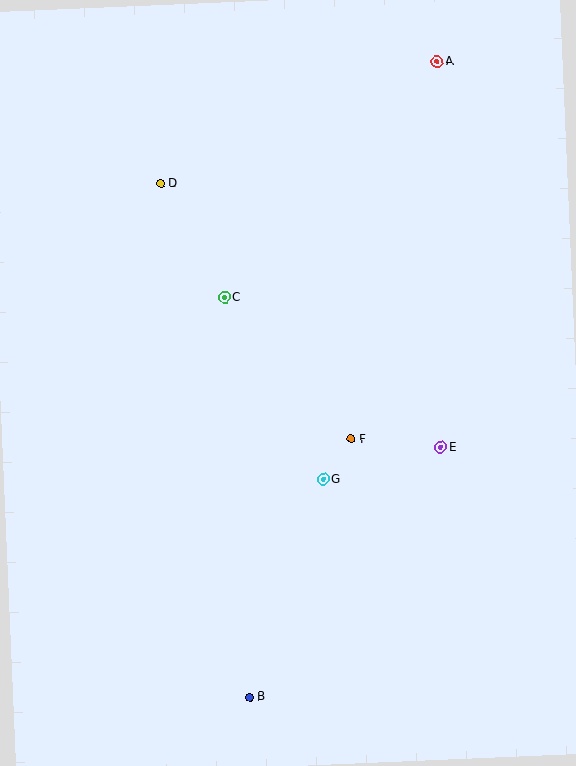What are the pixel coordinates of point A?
Point A is at (437, 62).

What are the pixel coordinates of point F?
Point F is at (351, 439).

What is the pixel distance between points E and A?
The distance between E and A is 386 pixels.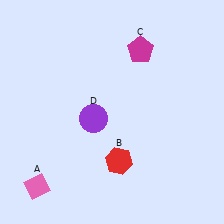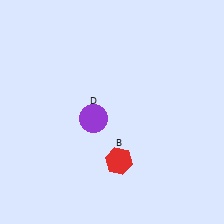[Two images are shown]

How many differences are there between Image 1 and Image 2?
There are 2 differences between the two images.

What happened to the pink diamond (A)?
The pink diamond (A) was removed in Image 2. It was in the bottom-left area of Image 1.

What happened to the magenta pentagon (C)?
The magenta pentagon (C) was removed in Image 2. It was in the top-right area of Image 1.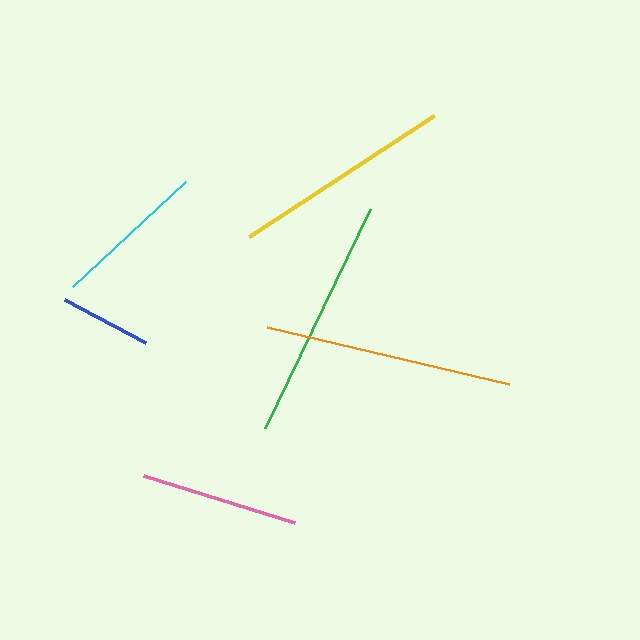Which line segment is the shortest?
The blue line is the shortest at approximately 92 pixels.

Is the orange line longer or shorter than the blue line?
The orange line is longer than the blue line.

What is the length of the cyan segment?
The cyan segment is approximately 154 pixels long.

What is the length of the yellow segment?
The yellow segment is approximately 222 pixels long.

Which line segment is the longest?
The orange line is the longest at approximately 249 pixels.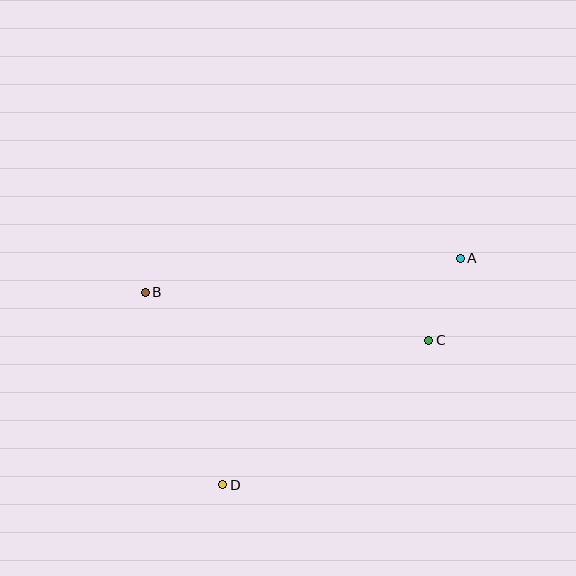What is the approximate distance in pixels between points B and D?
The distance between B and D is approximately 208 pixels.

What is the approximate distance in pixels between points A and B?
The distance between A and B is approximately 317 pixels.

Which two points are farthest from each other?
Points A and D are farthest from each other.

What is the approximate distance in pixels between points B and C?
The distance between B and C is approximately 288 pixels.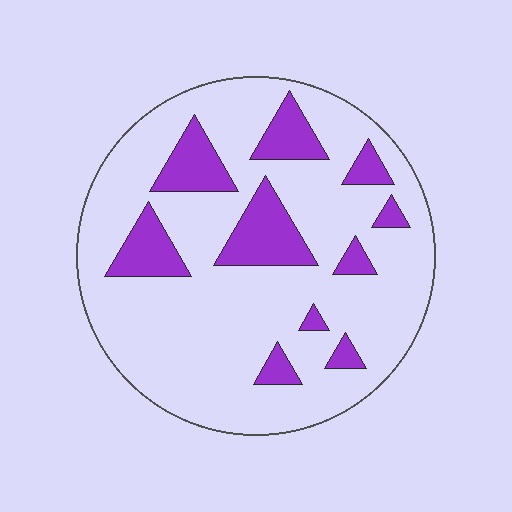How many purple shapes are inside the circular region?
10.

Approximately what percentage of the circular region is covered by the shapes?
Approximately 20%.